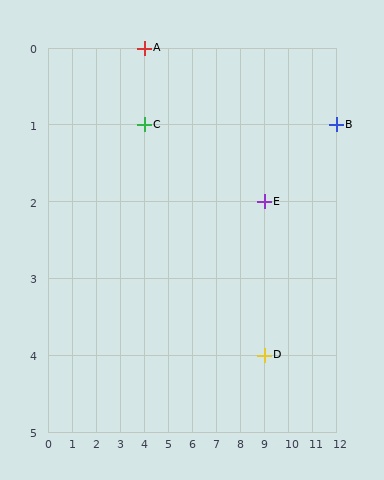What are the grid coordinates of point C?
Point C is at grid coordinates (4, 1).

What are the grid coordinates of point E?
Point E is at grid coordinates (9, 2).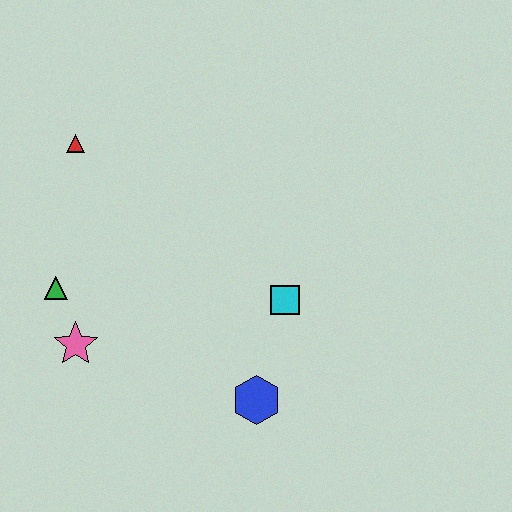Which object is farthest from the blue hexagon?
The red triangle is farthest from the blue hexagon.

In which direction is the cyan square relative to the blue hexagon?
The cyan square is above the blue hexagon.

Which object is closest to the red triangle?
The green triangle is closest to the red triangle.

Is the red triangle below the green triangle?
No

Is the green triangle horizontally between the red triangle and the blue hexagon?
No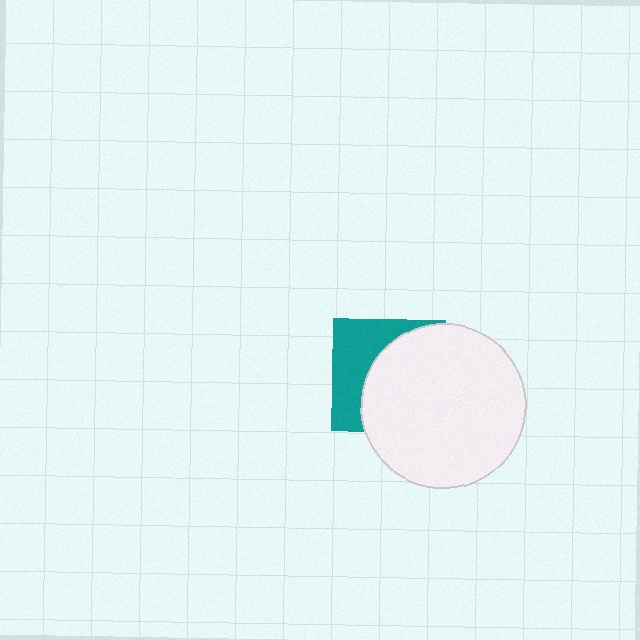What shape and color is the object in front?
The object in front is a white circle.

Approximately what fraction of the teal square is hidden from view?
Roughly 60% of the teal square is hidden behind the white circle.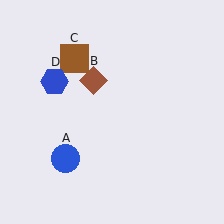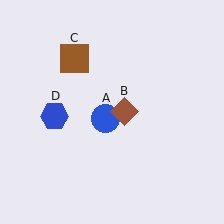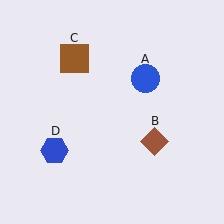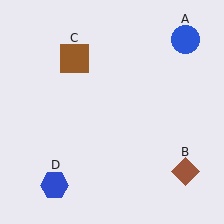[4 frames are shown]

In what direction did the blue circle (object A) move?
The blue circle (object A) moved up and to the right.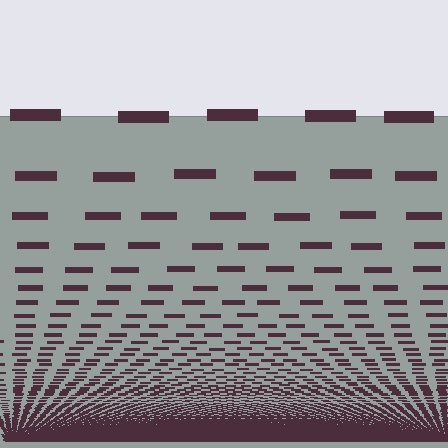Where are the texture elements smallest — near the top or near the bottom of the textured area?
Near the bottom.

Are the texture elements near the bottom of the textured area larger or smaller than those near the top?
Smaller. The gradient is inverted — elements near the bottom are smaller and denser.